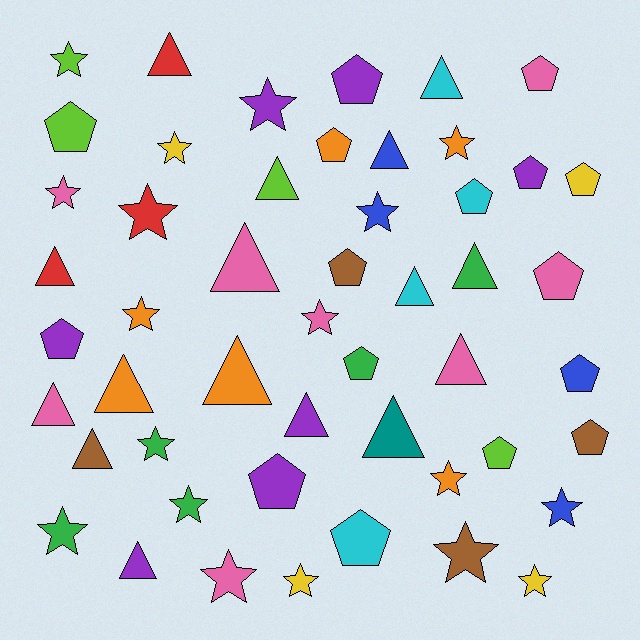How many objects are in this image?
There are 50 objects.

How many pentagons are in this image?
There are 16 pentagons.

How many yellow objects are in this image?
There are 4 yellow objects.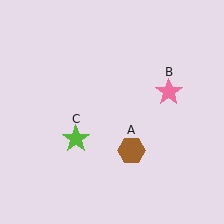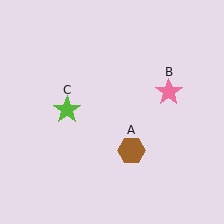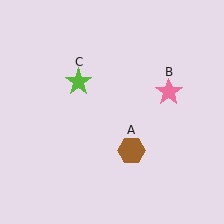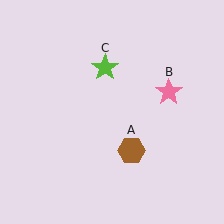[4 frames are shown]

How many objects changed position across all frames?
1 object changed position: lime star (object C).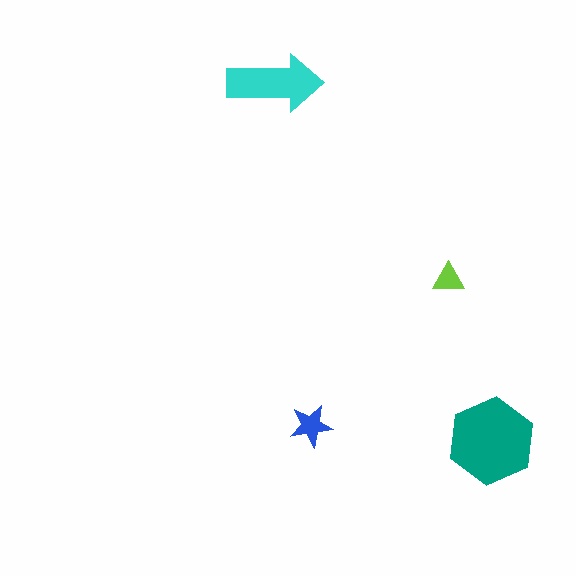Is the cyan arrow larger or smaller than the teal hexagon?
Smaller.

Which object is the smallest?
The lime triangle.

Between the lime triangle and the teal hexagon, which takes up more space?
The teal hexagon.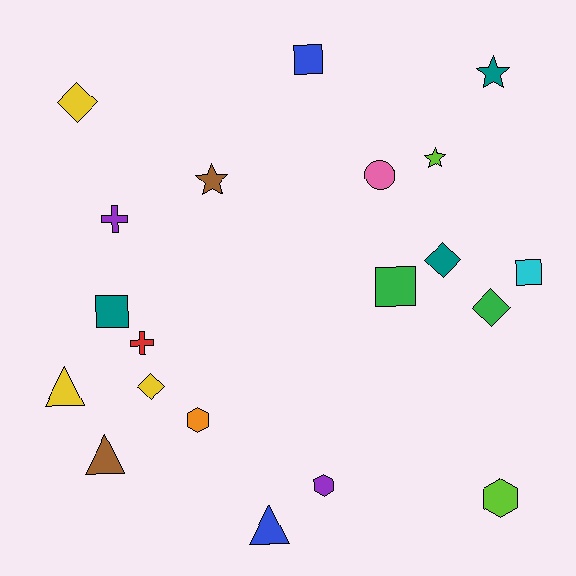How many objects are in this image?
There are 20 objects.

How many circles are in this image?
There is 1 circle.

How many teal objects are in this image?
There are 3 teal objects.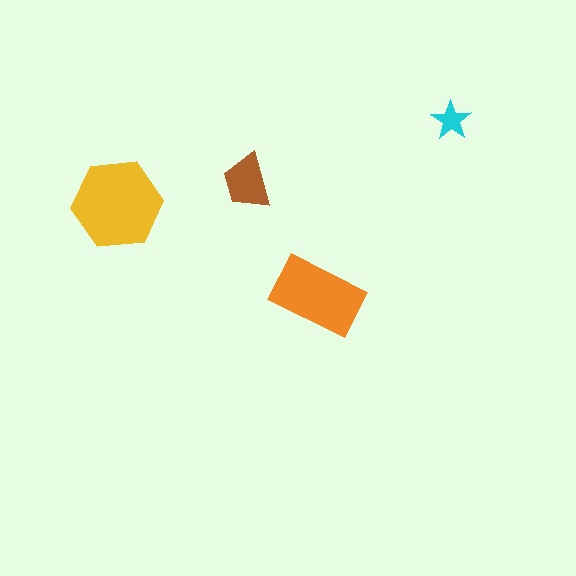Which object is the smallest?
The cyan star.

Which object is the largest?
The yellow hexagon.